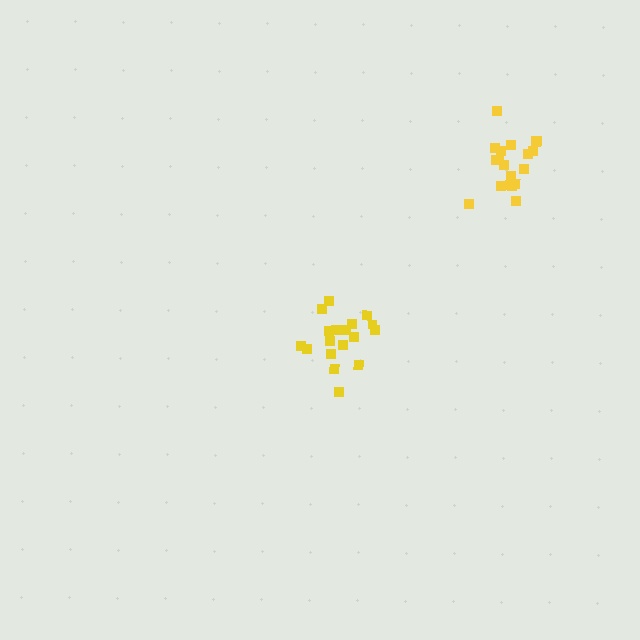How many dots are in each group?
Group 1: 20 dots, Group 2: 18 dots (38 total).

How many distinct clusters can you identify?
There are 2 distinct clusters.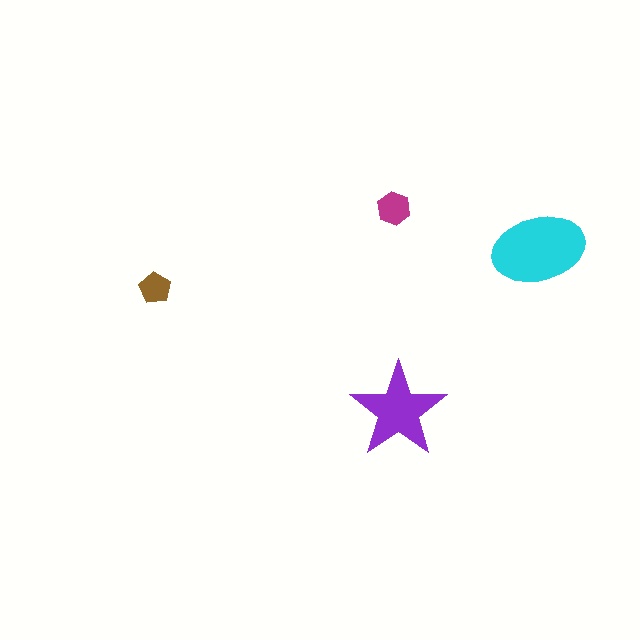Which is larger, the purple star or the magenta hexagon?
The purple star.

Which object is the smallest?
The brown pentagon.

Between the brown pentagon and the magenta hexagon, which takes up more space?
The magenta hexagon.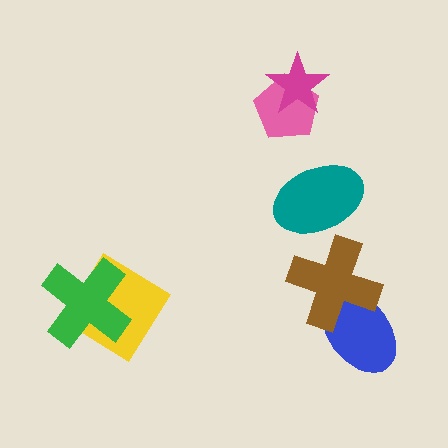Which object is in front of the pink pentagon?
The magenta star is in front of the pink pentagon.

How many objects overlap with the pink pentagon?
1 object overlaps with the pink pentagon.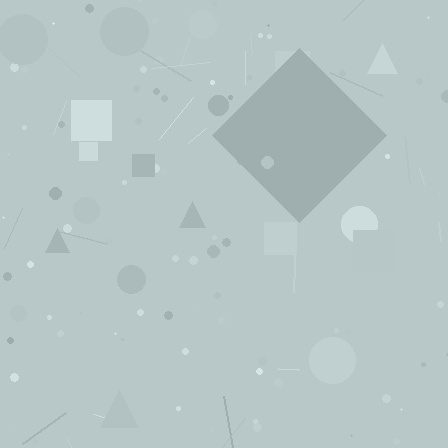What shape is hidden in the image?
A diamond is hidden in the image.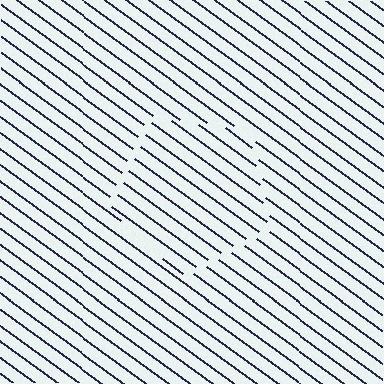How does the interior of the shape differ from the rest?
The interior of the shape contains the same grating, shifted by half a period — the contour is defined by the phase discontinuity where line-ends from the inner and outer gratings abut.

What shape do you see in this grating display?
An illusory pentagon. The interior of the shape contains the same grating, shifted by half a period — the contour is defined by the phase discontinuity where line-ends from the inner and outer gratings abut.